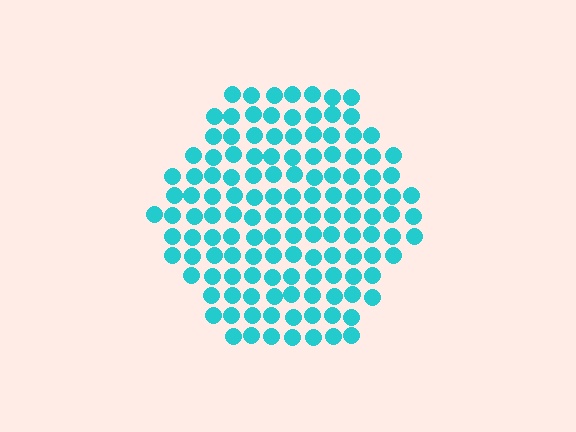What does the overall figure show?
The overall figure shows a hexagon.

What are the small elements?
The small elements are circles.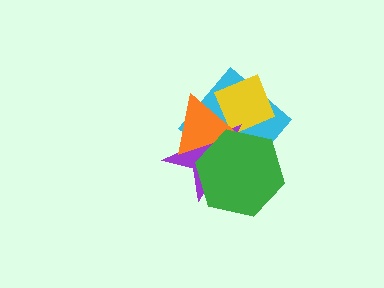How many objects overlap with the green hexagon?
4 objects overlap with the green hexagon.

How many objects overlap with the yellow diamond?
4 objects overlap with the yellow diamond.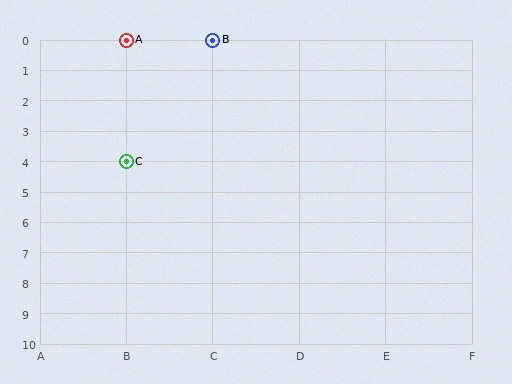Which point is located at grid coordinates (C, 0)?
Point B is at (C, 0).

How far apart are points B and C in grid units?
Points B and C are 1 column and 4 rows apart (about 4.1 grid units diagonally).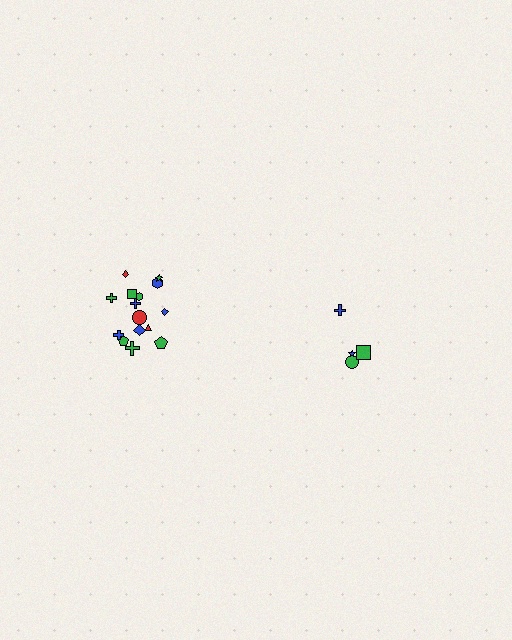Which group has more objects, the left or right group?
The left group.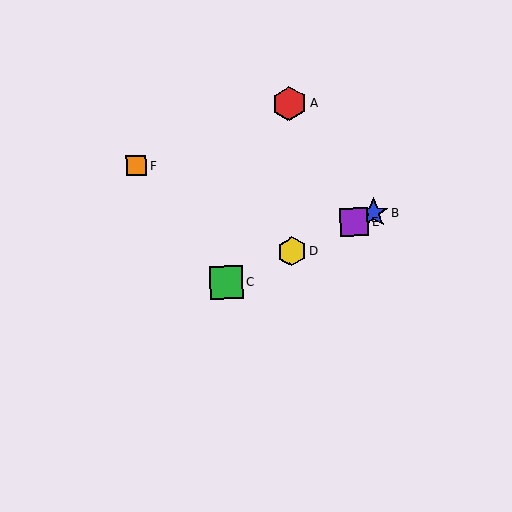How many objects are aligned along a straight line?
4 objects (B, C, D, E) are aligned along a straight line.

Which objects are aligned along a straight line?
Objects B, C, D, E are aligned along a straight line.